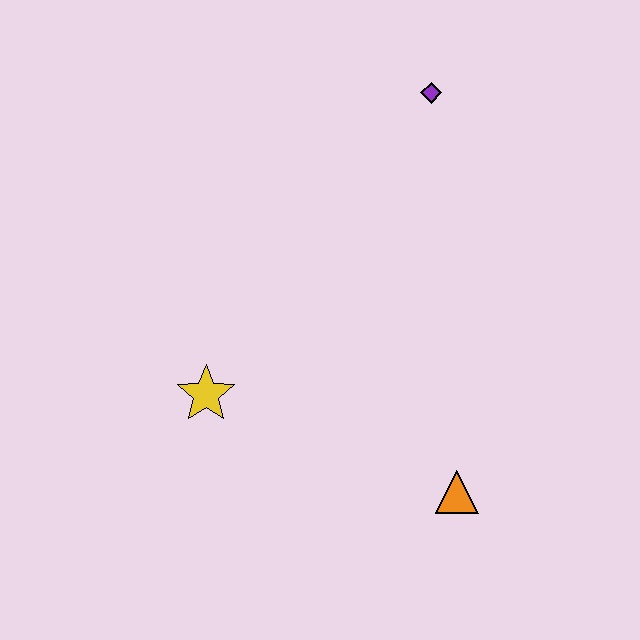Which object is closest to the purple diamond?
The yellow star is closest to the purple diamond.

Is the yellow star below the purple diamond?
Yes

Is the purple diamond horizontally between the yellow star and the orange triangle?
Yes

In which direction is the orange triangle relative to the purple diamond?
The orange triangle is below the purple diamond.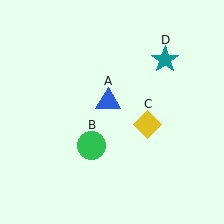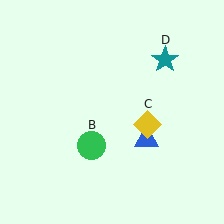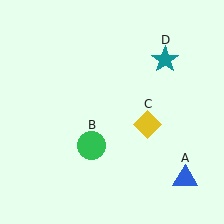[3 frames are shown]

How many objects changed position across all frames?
1 object changed position: blue triangle (object A).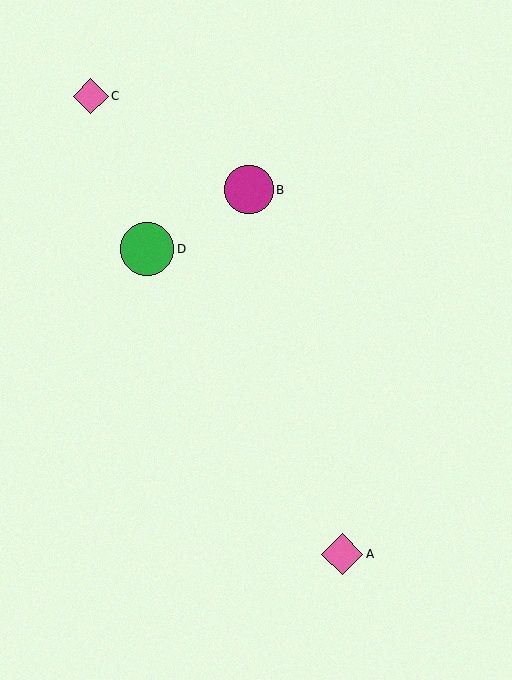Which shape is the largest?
The green circle (labeled D) is the largest.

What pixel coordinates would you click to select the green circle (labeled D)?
Click at (147, 249) to select the green circle D.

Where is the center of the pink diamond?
The center of the pink diamond is at (91, 96).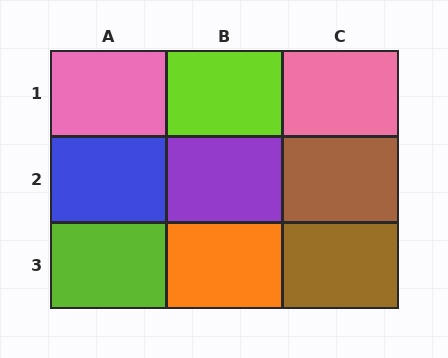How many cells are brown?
2 cells are brown.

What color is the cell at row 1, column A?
Pink.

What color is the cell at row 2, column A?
Blue.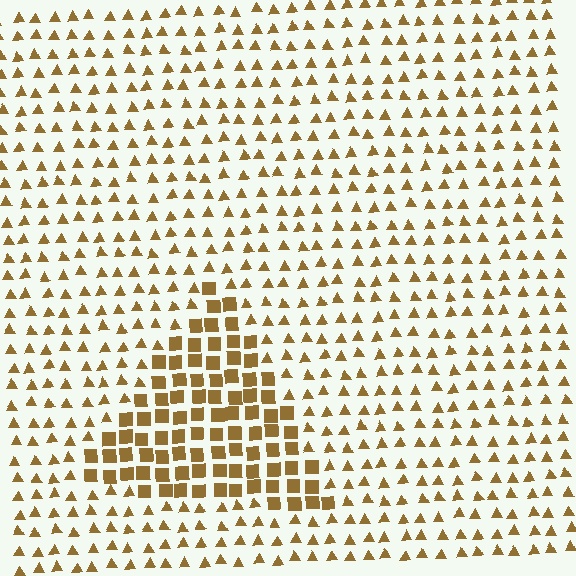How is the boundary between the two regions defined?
The boundary is defined by a change in element shape: squares inside vs. triangles outside. All elements share the same color and spacing.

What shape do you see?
I see a triangle.